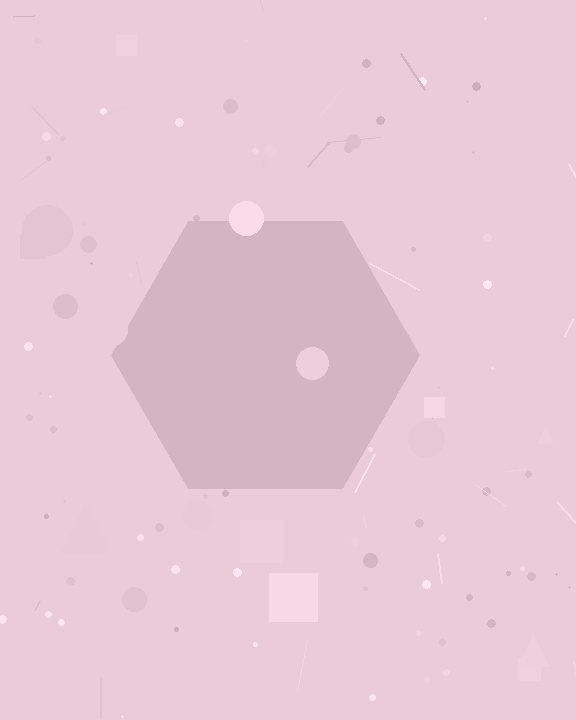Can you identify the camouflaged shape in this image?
The camouflaged shape is a hexagon.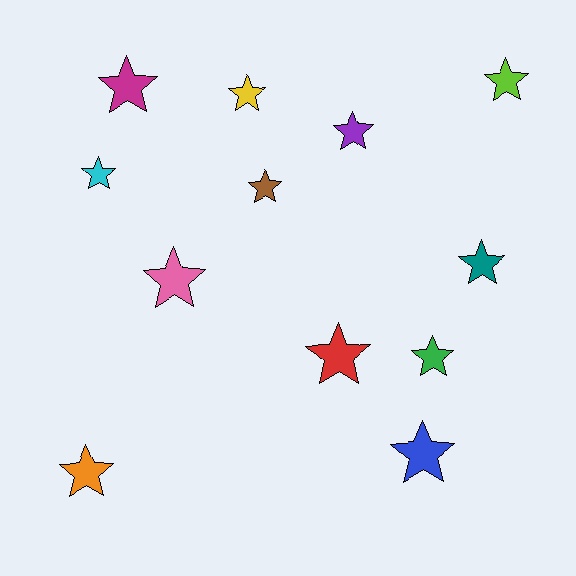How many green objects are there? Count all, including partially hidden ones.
There is 1 green object.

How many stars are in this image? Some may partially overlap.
There are 12 stars.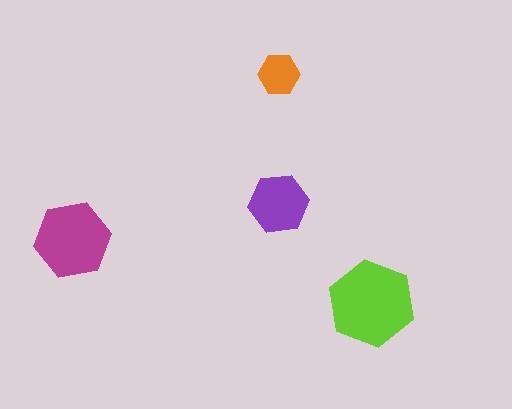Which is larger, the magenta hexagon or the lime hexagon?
The lime one.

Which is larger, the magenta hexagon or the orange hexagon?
The magenta one.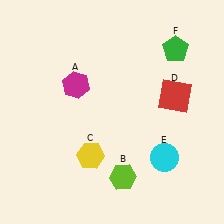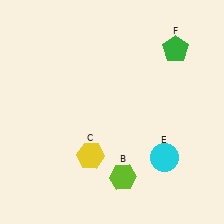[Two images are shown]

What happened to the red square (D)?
The red square (D) was removed in Image 2. It was in the top-right area of Image 1.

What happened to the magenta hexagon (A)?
The magenta hexagon (A) was removed in Image 2. It was in the top-left area of Image 1.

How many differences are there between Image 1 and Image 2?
There are 2 differences between the two images.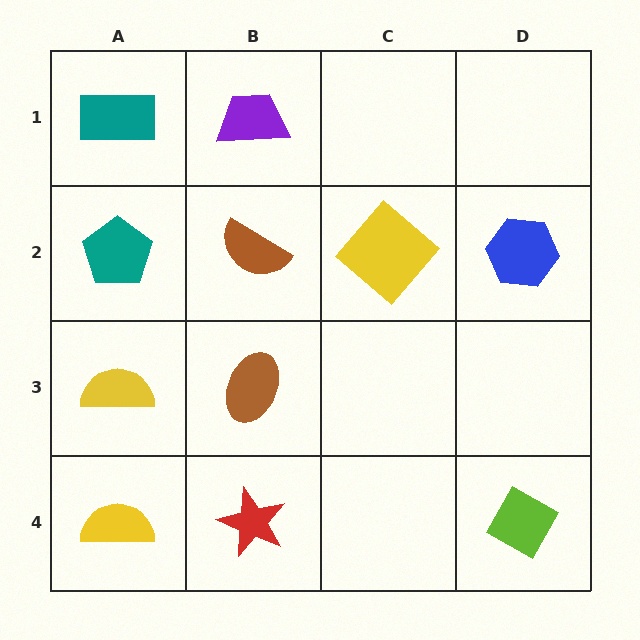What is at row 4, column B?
A red star.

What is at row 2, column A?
A teal pentagon.